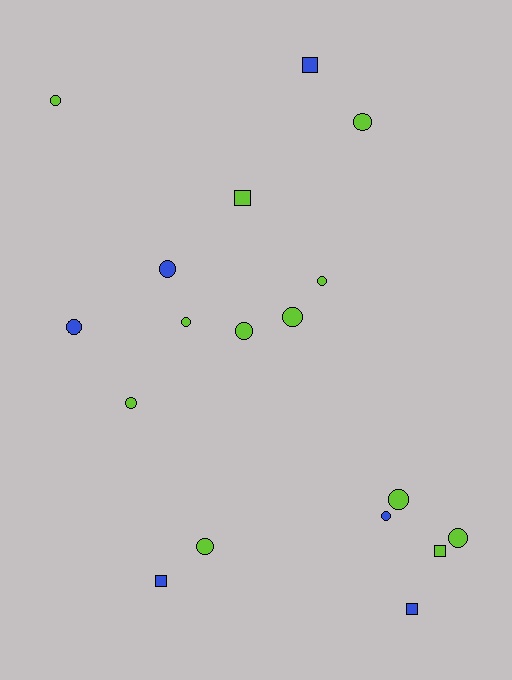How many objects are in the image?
There are 18 objects.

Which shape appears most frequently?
Circle, with 13 objects.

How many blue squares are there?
There are 3 blue squares.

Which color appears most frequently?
Lime, with 12 objects.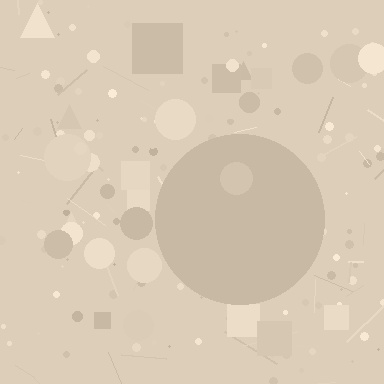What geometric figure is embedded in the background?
A circle is embedded in the background.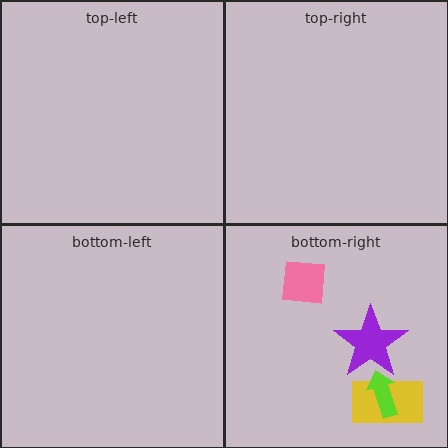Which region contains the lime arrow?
The bottom-right region.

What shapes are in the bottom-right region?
The purple star, the yellow rectangle, the lime arrow, the pink square.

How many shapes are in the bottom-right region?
4.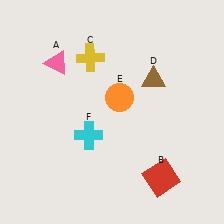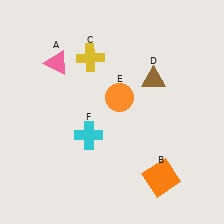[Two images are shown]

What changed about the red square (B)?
In Image 1, B is red. In Image 2, it changed to orange.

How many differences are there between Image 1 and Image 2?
There is 1 difference between the two images.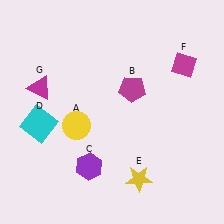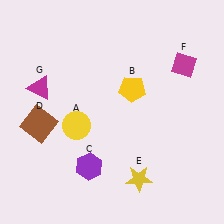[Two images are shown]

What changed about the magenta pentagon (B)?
In Image 1, B is magenta. In Image 2, it changed to yellow.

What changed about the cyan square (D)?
In Image 1, D is cyan. In Image 2, it changed to brown.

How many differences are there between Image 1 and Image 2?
There are 2 differences between the two images.